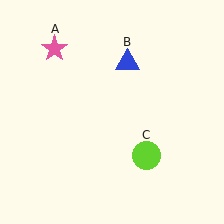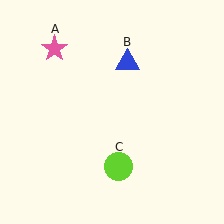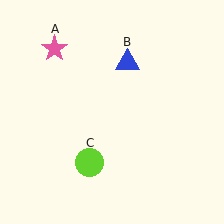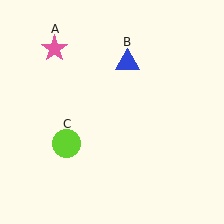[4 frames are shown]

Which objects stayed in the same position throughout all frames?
Pink star (object A) and blue triangle (object B) remained stationary.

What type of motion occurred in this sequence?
The lime circle (object C) rotated clockwise around the center of the scene.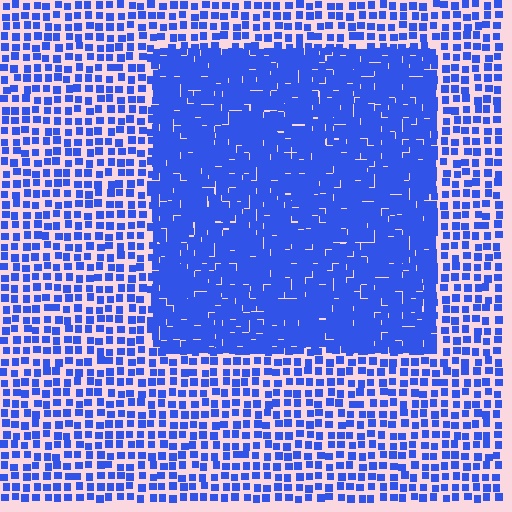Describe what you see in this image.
The image contains small blue elements arranged at two different densities. A rectangle-shaped region is visible where the elements are more densely packed than the surrounding area.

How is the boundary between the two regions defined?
The boundary is defined by a change in element density (approximately 2.3x ratio). All elements are the same color, size, and shape.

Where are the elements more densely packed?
The elements are more densely packed inside the rectangle boundary.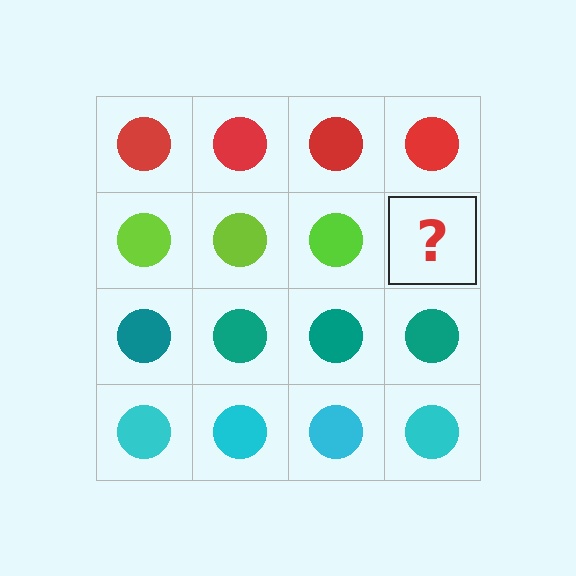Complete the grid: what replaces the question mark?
The question mark should be replaced with a lime circle.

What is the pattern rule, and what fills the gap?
The rule is that each row has a consistent color. The gap should be filled with a lime circle.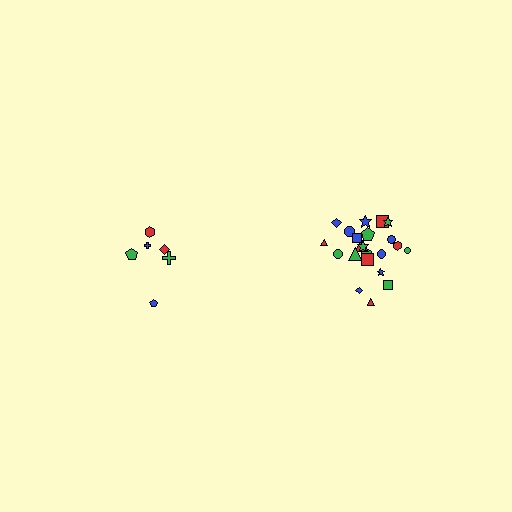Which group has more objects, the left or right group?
The right group.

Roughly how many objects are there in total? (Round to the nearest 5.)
Roughly 30 objects in total.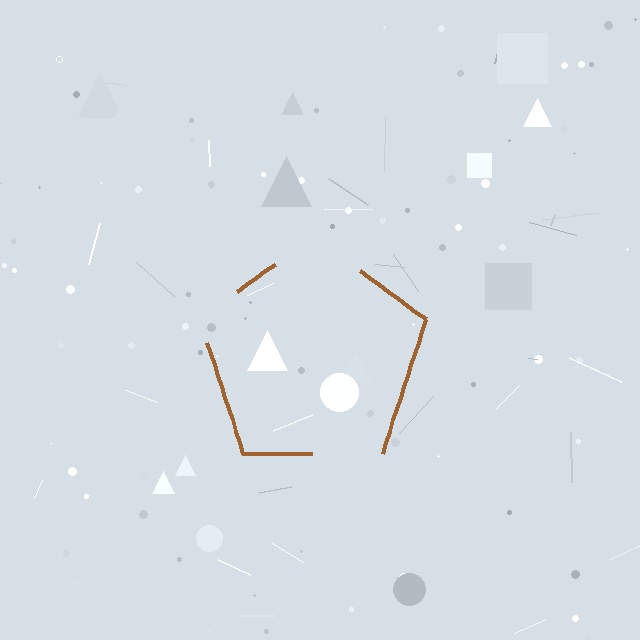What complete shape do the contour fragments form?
The contour fragments form a pentagon.